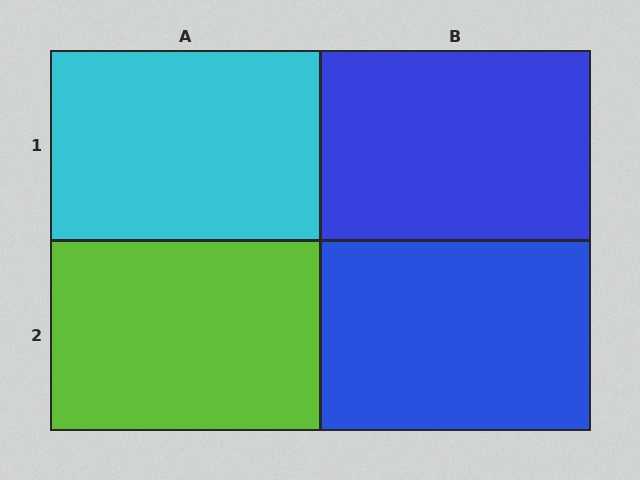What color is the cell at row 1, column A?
Cyan.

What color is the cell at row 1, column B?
Blue.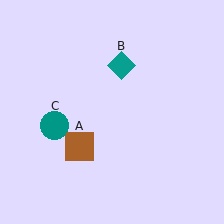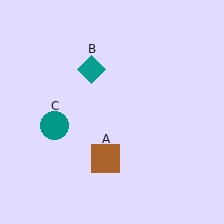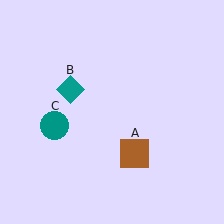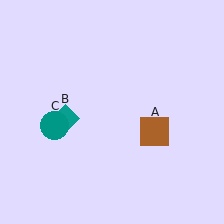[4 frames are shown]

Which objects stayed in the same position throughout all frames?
Teal circle (object C) remained stationary.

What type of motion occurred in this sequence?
The brown square (object A), teal diamond (object B) rotated counterclockwise around the center of the scene.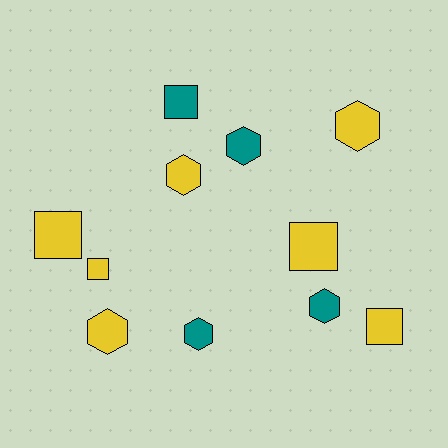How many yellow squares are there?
There are 4 yellow squares.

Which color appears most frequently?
Yellow, with 7 objects.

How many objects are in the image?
There are 11 objects.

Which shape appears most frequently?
Hexagon, with 6 objects.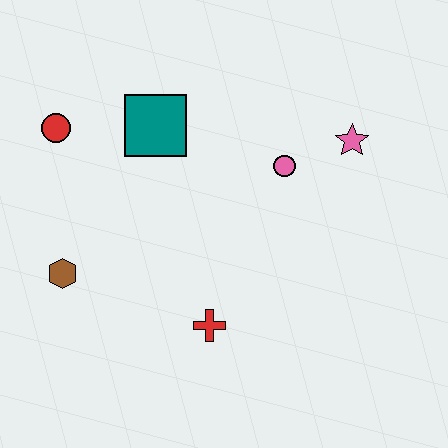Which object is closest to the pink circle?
The pink star is closest to the pink circle.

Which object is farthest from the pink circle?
The brown hexagon is farthest from the pink circle.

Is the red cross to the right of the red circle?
Yes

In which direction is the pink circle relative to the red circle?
The pink circle is to the right of the red circle.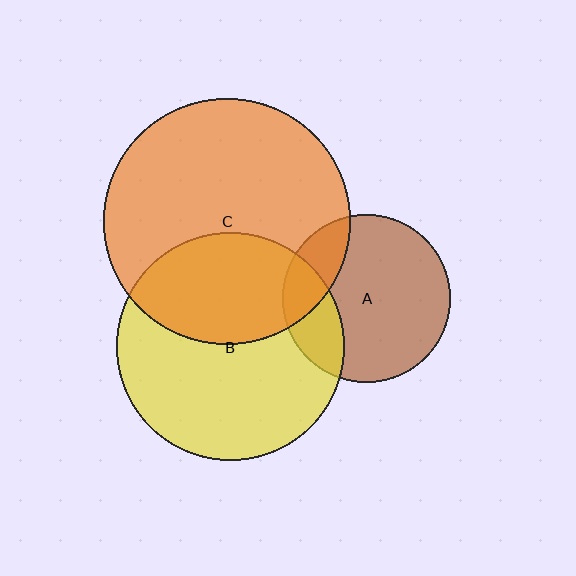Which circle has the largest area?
Circle C (orange).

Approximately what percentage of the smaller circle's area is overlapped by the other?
Approximately 20%.